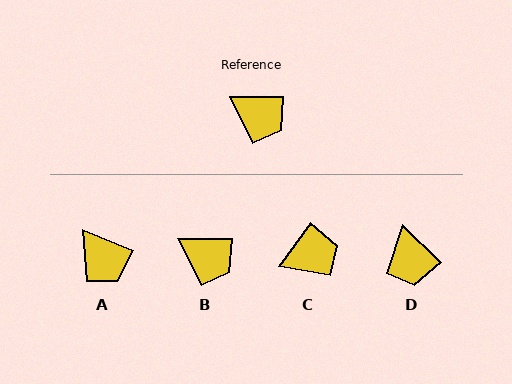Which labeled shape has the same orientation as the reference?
B.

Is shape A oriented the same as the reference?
No, it is off by about 23 degrees.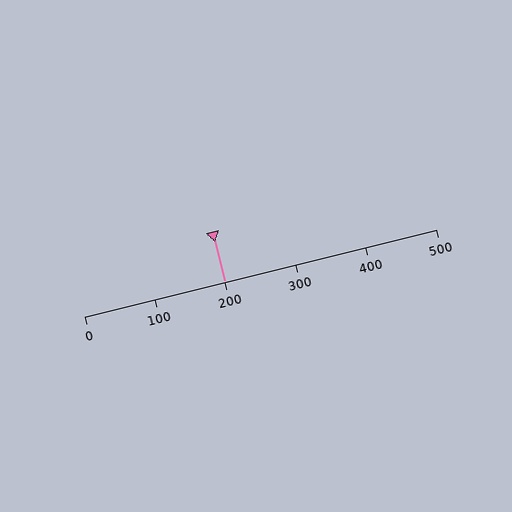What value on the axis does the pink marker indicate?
The marker indicates approximately 200.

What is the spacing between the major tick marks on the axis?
The major ticks are spaced 100 apart.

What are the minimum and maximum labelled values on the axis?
The axis runs from 0 to 500.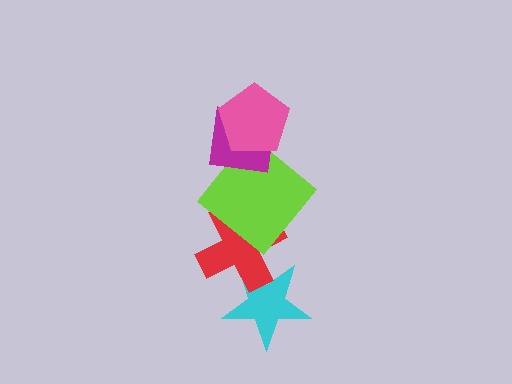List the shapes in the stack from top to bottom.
From top to bottom: the pink pentagon, the magenta square, the lime diamond, the red cross, the cyan star.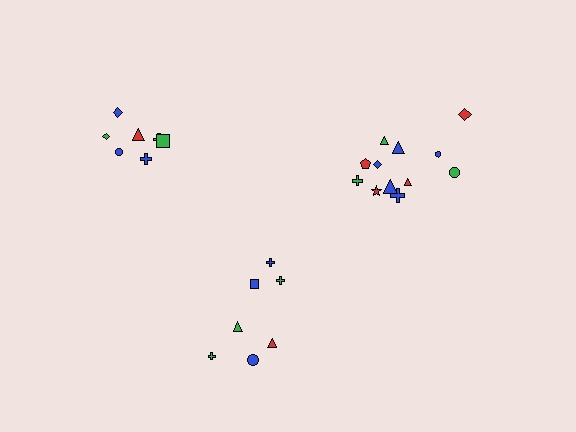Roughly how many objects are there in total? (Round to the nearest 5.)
Roughly 25 objects in total.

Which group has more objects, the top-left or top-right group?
The top-right group.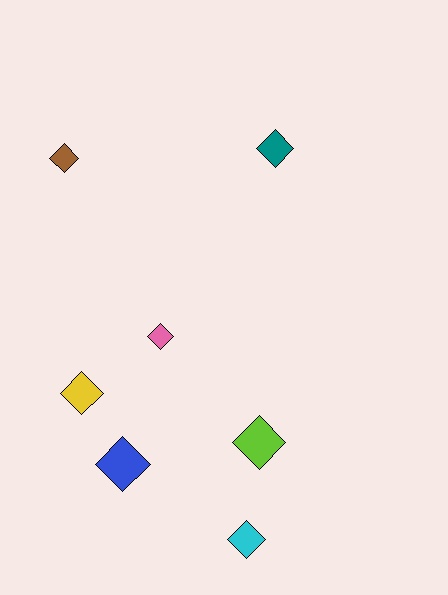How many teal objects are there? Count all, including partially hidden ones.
There is 1 teal object.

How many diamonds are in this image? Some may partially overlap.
There are 7 diamonds.